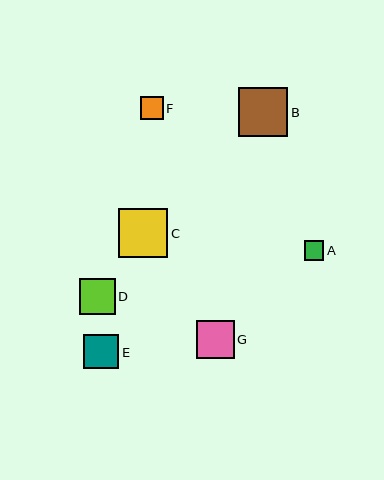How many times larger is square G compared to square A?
Square G is approximately 1.9 times the size of square A.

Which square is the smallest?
Square A is the smallest with a size of approximately 20 pixels.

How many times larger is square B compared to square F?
Square B is approximately 2.2 times the size of square F.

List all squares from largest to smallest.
From largest to smallest: C, B, G, D, E, F, A.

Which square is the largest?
Square C is the largest with a size of approximately 49 pixels.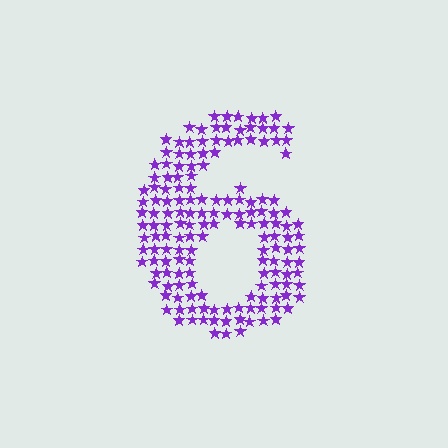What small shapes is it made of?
It is made of small stars.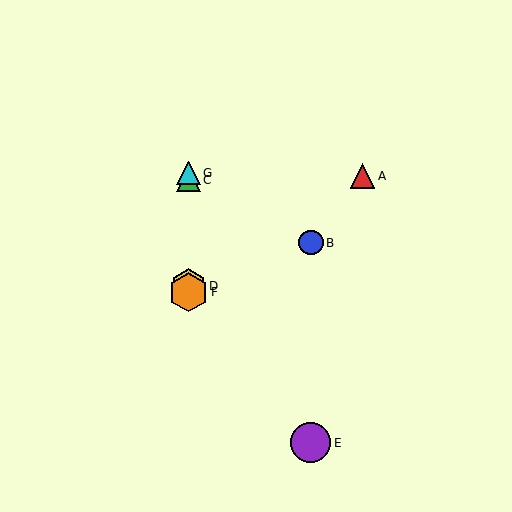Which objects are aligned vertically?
Objects C, D, F, G are aligned vertically.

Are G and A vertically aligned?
No, G is at x≈189 and A is at x≈363.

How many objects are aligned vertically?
4 objects (C, D, F, G) are aligned vertically.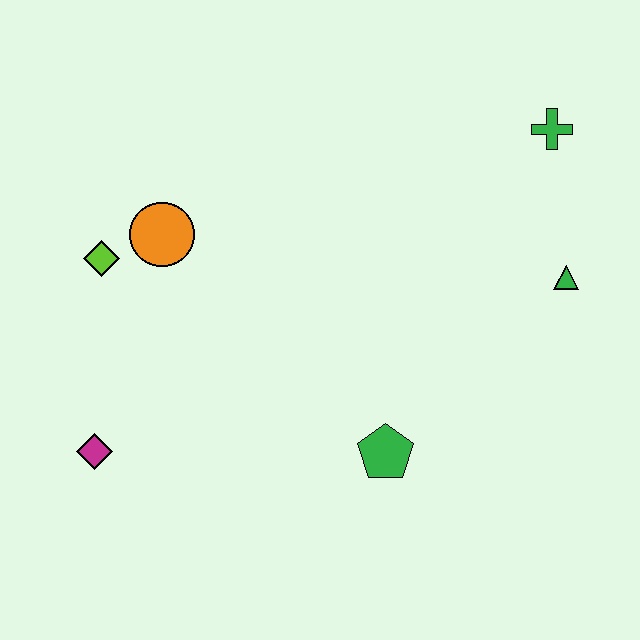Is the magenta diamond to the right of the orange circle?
No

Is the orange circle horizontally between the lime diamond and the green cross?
Yes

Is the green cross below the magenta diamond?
No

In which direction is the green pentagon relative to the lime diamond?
The green pentagon is to the right of the lime diamond.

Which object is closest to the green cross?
The green triangle is closest to the green cross.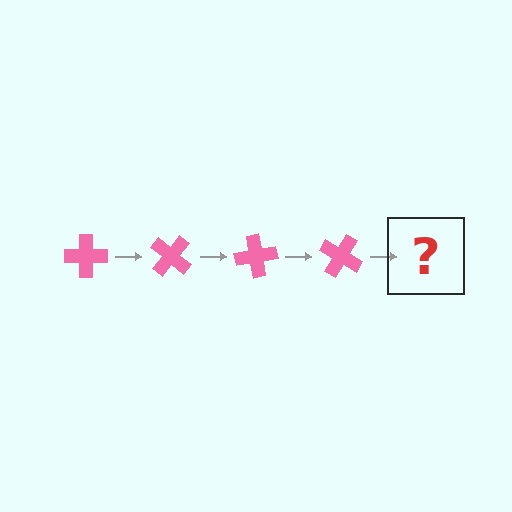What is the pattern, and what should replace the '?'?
The pattern is that the cross rotates 40 degrees each step. The '?' should be a pink cross rotated 160 degrees.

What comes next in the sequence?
The next element should be a pink cross rotated 160 degrees.